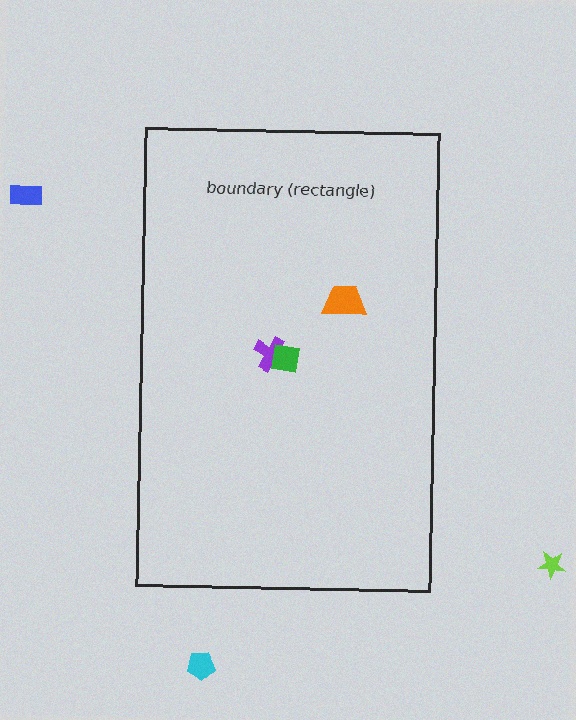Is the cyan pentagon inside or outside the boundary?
Outside.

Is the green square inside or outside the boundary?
Inside.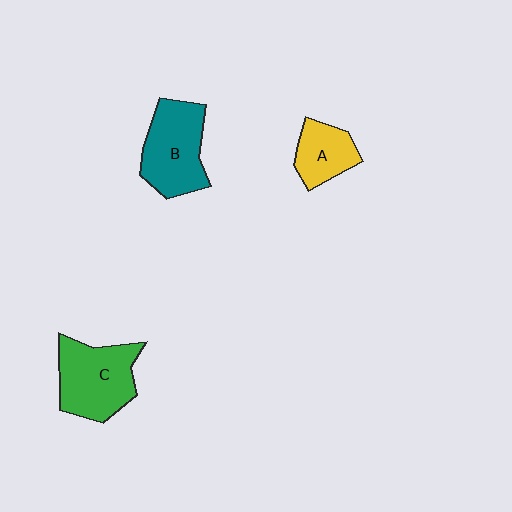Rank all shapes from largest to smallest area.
From largest to smallest: C (green), B (teal), A (yellow).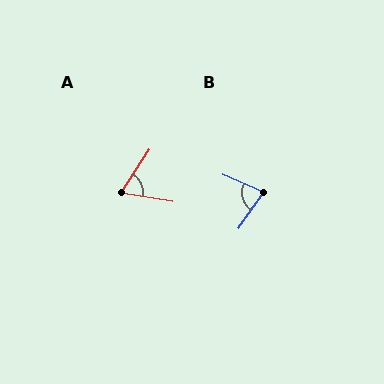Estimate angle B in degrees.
Approximately 79 degrees.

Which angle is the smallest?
A, at approximately 66 degrees.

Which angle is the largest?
B, at approximately 79 degrees.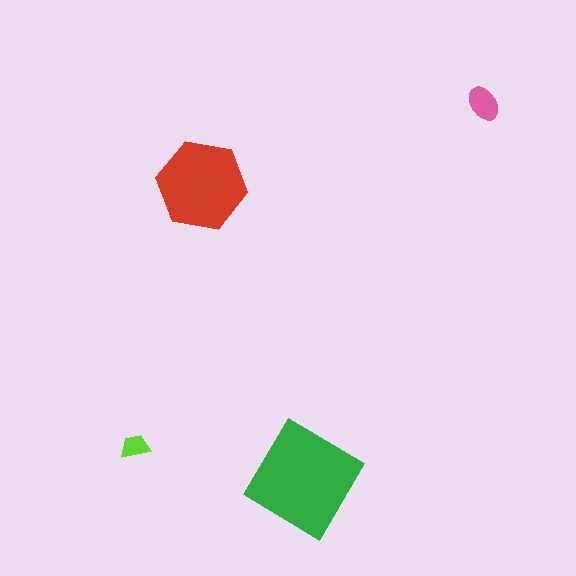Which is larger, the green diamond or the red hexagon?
The green diamond.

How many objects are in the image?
There are 4 objects in the image.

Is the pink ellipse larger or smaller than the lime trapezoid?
Larger.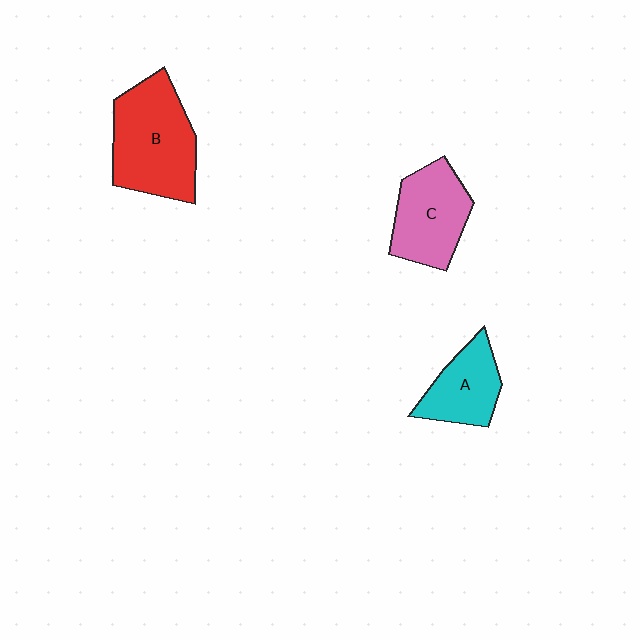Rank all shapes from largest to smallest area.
From largest to smallest: B (red), C (pink), A (cyan).